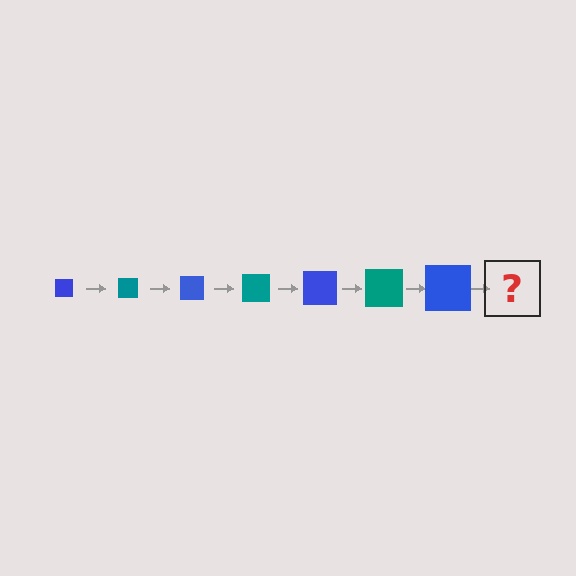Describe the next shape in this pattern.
It should be a teal square, larger than the previous one.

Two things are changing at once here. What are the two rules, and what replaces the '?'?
The two rules are that the square grows larger each step and the color cycles through blue and teal. The '?' should be a teal square, larger than the previous one.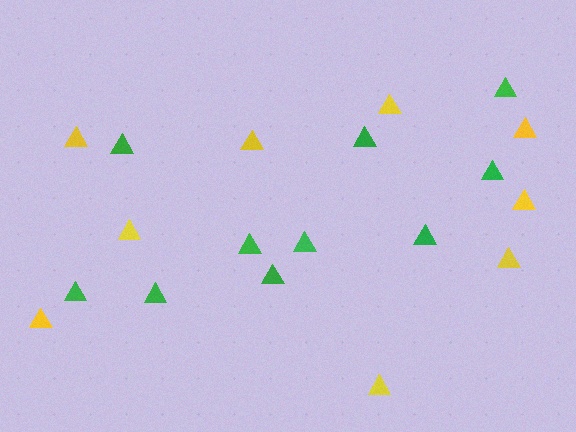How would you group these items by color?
There are 2 groups: one group of yellow triangles (9) and one group of green triangles (10).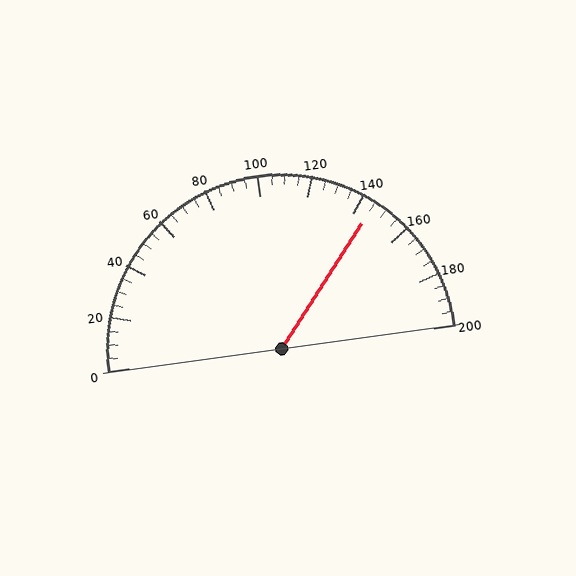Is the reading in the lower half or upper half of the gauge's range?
The reading is in the upper half of the range (0 to 200).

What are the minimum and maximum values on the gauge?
The gauge ranges from 0 to 200.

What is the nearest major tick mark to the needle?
The nearest major tick mark is 140.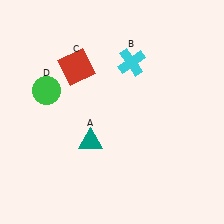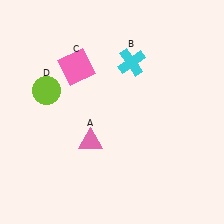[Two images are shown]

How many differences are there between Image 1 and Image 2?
There are 3 differences between the two images.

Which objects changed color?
A changed from teal to pink. C changed from red to pink. D changed from green to lime.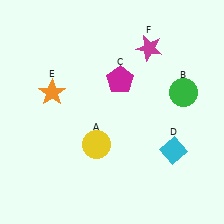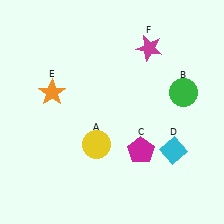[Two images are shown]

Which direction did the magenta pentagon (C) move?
The magenta pentagon (C) moved down.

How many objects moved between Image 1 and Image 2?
1 object moved between the two images.